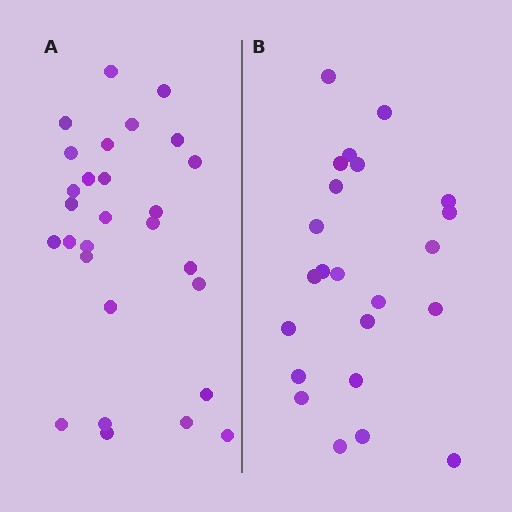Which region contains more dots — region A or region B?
Region A (the left region) has more dots.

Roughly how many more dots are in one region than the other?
Region A has about 5 more dots than region B.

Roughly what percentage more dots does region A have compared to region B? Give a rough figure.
About 20% more.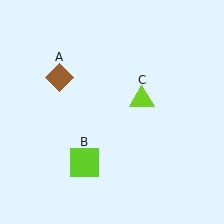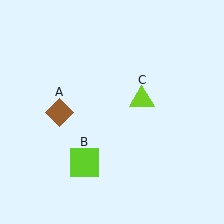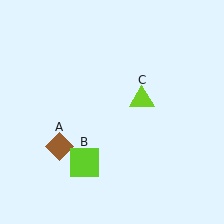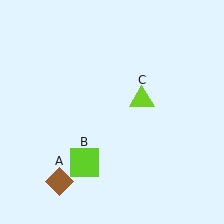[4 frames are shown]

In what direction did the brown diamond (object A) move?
The brown diamond (object A) moved down.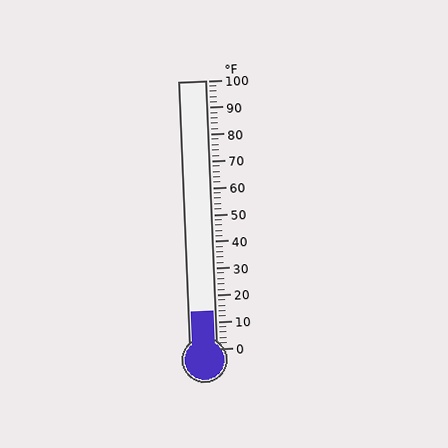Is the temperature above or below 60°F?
The temperature is below 60°F.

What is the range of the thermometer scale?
The thermometer scale ranges from 0°F to 100°F.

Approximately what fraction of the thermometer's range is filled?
The thermometer is filled to approximately 15% of its range.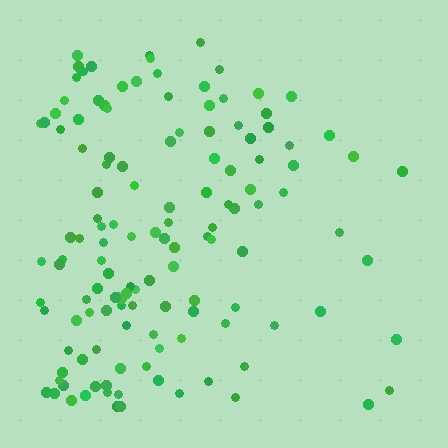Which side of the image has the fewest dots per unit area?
The right.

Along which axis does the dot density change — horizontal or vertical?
Horizontal.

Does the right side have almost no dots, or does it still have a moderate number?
Still a moderate number, just noticeably fewer than the left.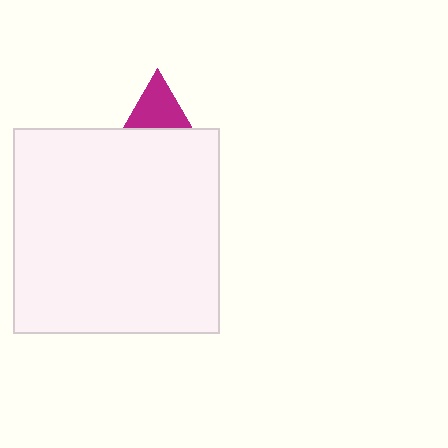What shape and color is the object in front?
The object in front is a white square.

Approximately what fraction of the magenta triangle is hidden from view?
Roughly 65% of the magenta triangle is hidden behind the white square.